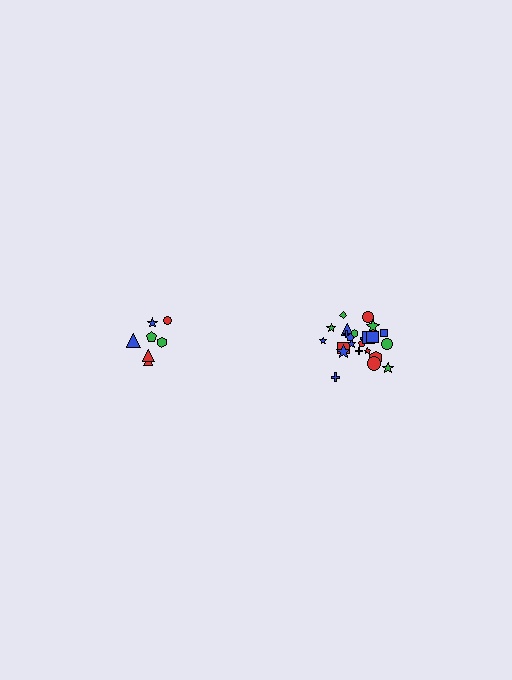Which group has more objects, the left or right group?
The right group.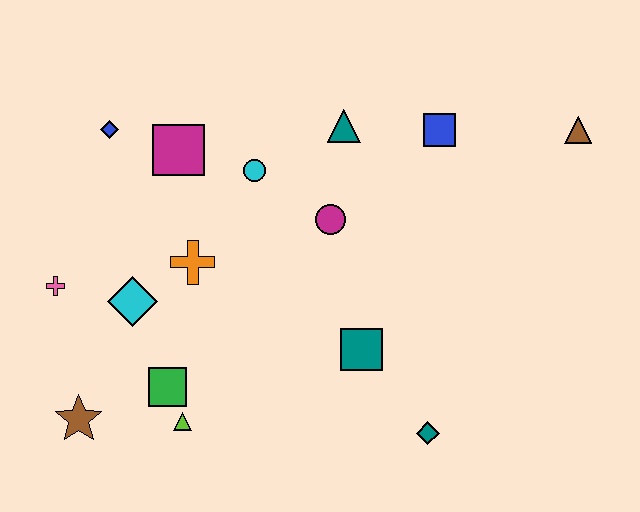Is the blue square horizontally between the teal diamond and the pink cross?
No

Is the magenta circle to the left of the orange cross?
No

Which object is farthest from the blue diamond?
The brown triangle is farthest from the blue diamond.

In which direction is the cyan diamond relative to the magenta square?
The cyan diamond is below the magenta square.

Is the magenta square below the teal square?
No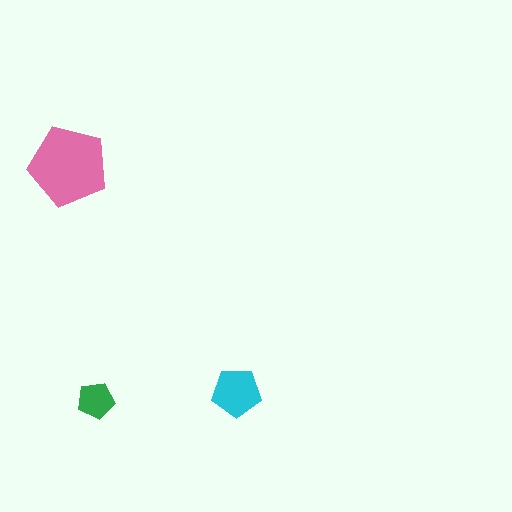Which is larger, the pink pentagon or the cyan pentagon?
The pink one.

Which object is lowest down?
The green pentagon is bottommost.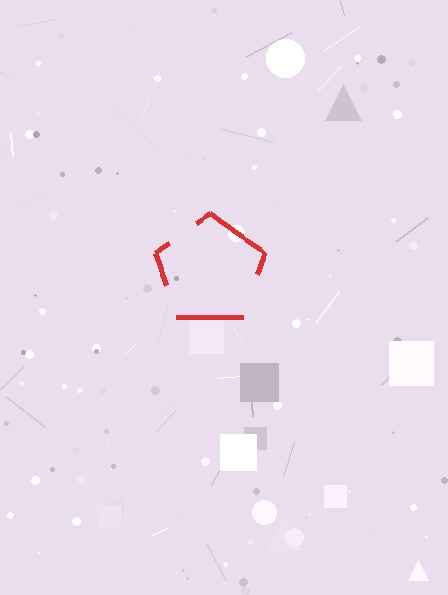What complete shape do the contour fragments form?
The contour fragments form a pentagon.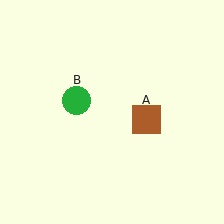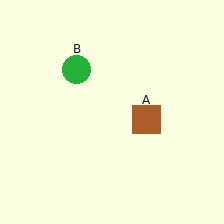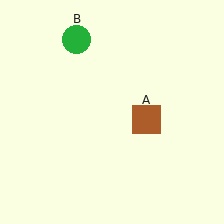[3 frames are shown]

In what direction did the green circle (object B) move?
The green circle (object B) moved up.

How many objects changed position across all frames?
1 object changed position: green circle (object B).